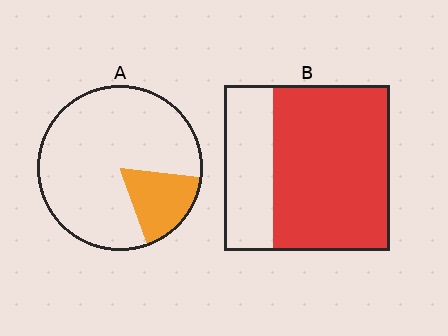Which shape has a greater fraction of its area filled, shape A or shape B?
Shape B.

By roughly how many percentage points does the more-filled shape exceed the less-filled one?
By roughly 55 percentage points (B over A).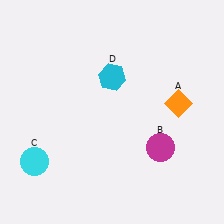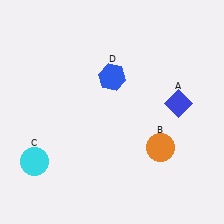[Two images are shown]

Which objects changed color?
A changed from orange to blue. B changed from magenta to orange. D changed from cyan to blue.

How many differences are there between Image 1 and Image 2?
There are 3 differences between the two images.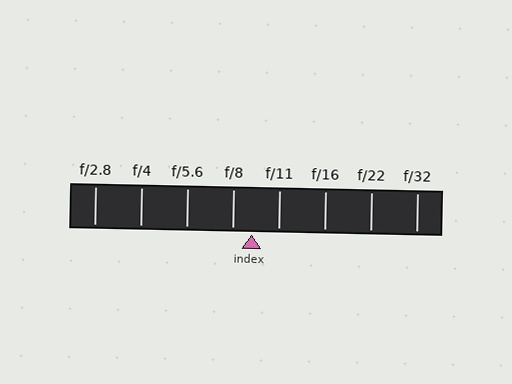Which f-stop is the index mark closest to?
The index mark is closest to f/8.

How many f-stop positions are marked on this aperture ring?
There are 8 f-stop positions marked.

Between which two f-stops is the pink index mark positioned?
The index mark is between f/8 and f/11.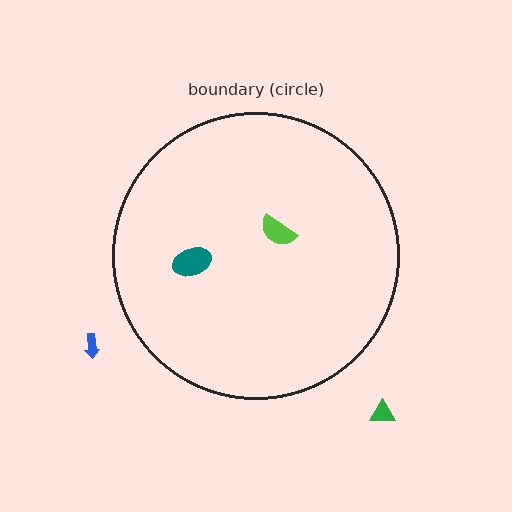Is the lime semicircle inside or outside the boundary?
Inside.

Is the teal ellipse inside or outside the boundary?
Inside.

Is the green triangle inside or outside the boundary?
Outside.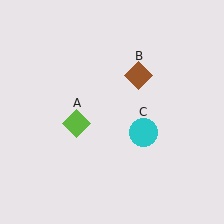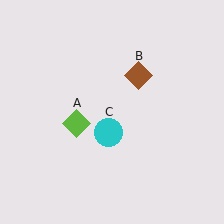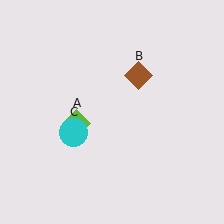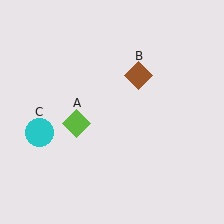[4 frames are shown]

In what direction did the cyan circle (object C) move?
The cyan circle (object C) moved left.